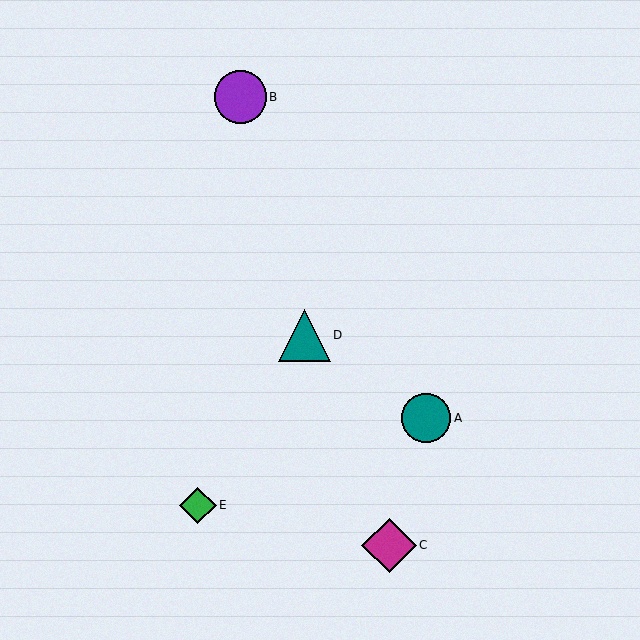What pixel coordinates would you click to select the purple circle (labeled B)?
Click at (240, 97) to select the purple circle B.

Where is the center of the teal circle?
The center of the teal circle is at (426, 418).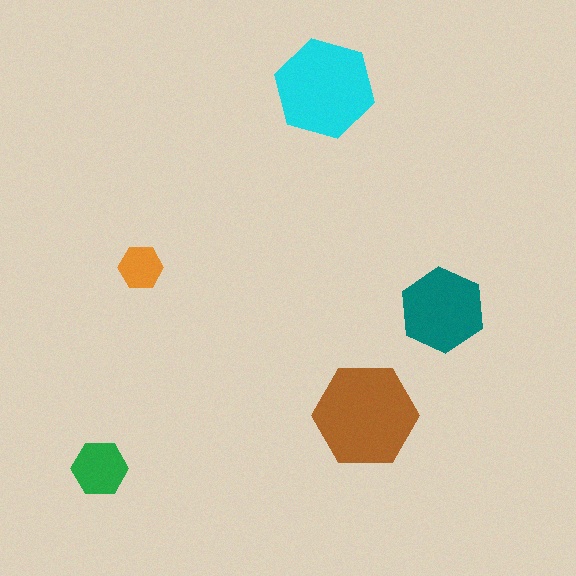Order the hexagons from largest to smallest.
the brown one, the cyan one, the teal one, the green one, the orange one.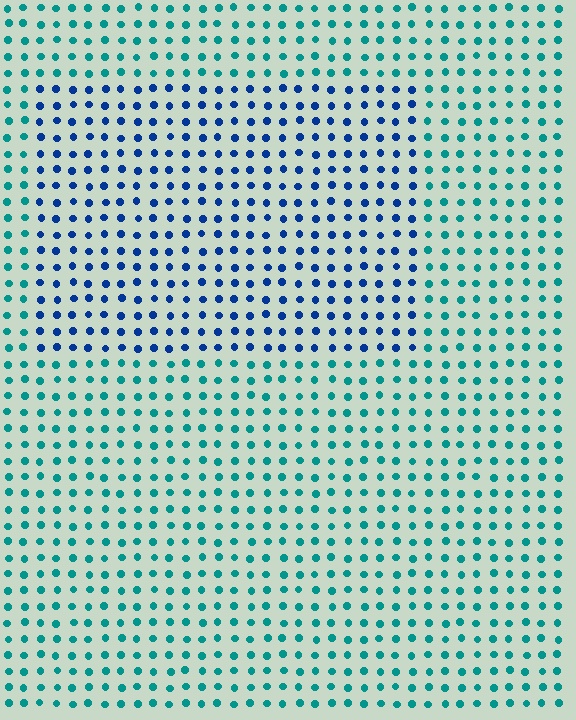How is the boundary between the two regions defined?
The boundary is defined purely by a slight shift in hue (about 43 degrees). Spacing, size, and orientation are identical on both sides.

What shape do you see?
I see a rectangle.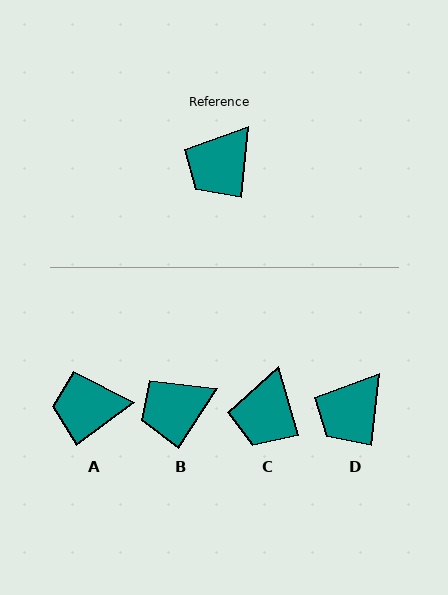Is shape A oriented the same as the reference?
No, it is off by about 47 degrees.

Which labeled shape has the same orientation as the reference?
D.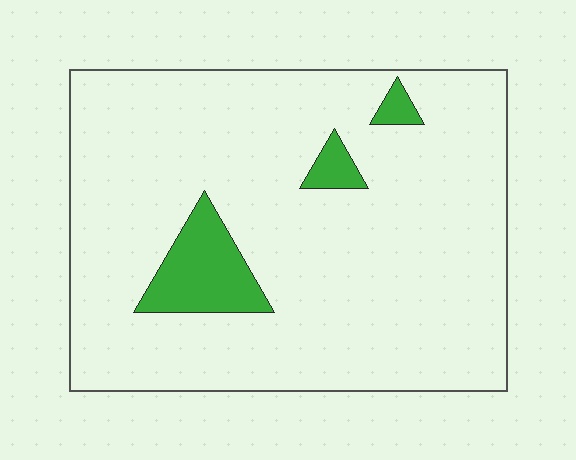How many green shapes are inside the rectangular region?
3.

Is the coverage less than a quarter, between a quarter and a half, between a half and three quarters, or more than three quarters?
Less than a quarter.